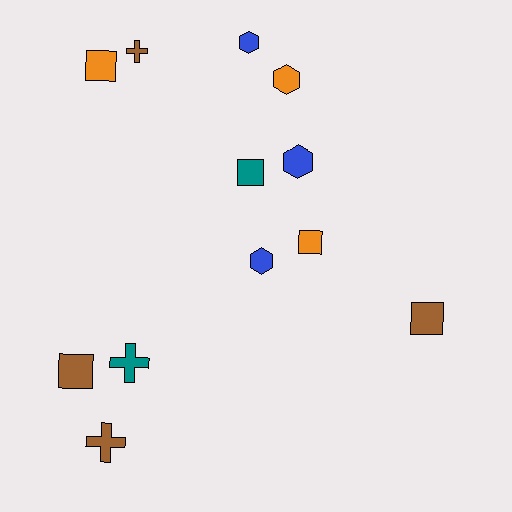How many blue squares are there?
There are no blue squares.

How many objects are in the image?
There are 12 objects.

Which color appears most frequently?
Brown, with 4 objects.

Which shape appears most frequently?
Square, with 5 objects.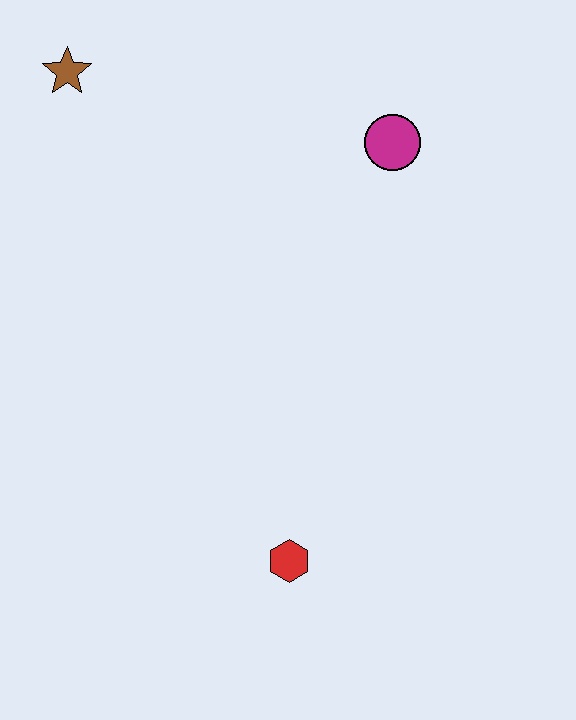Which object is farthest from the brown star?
The red hexagon is farthest from the brown star.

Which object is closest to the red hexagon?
The magenta circle is closest to the red hexagon.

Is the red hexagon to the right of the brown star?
Yes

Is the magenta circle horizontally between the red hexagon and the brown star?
No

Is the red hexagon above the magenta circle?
No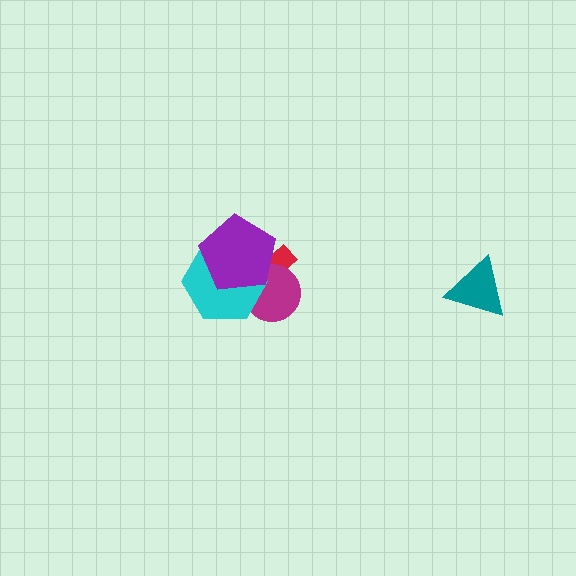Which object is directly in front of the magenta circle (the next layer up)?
The cyan hexagon is directly in front of the magenta circle.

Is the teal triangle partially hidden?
No, no other shape covers it.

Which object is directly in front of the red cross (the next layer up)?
The magenta circle is directly in front of the red cross.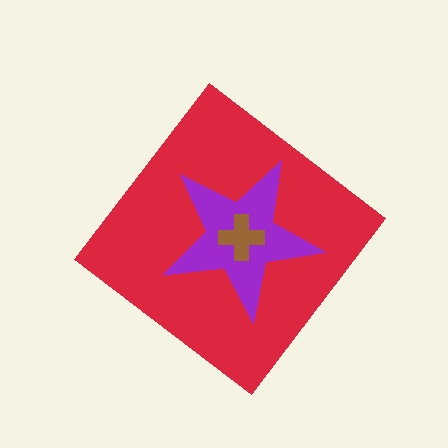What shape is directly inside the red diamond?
The purple star.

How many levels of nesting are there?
3.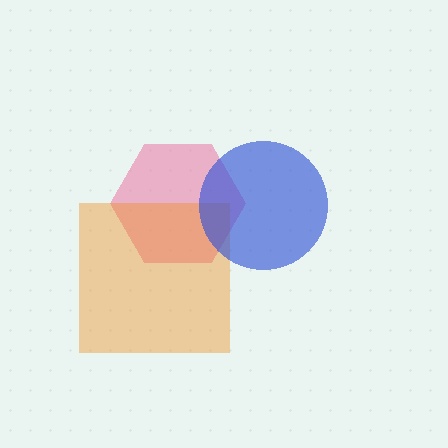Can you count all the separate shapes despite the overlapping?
Yes, there are 3 separate shapes.